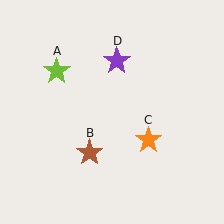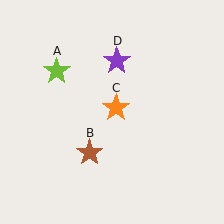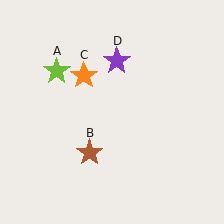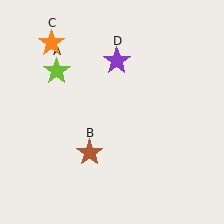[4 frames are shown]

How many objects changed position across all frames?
1 object changed position: orange star (object C).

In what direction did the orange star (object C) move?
The orange star (object C) moved up and to the left.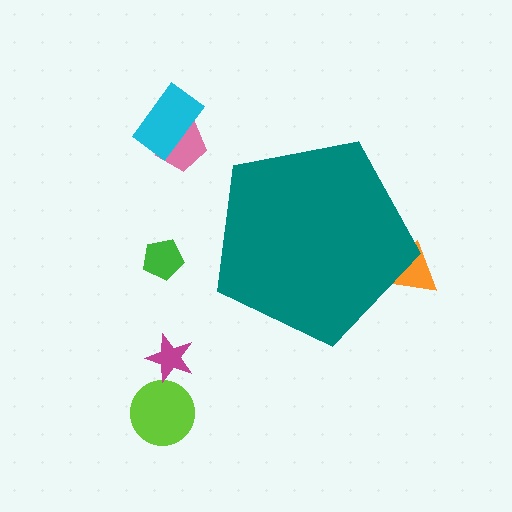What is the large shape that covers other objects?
A teal pentagon.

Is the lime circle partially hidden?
No, the lime circle is fully visible.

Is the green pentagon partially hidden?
No, the green pentagon is fully visible.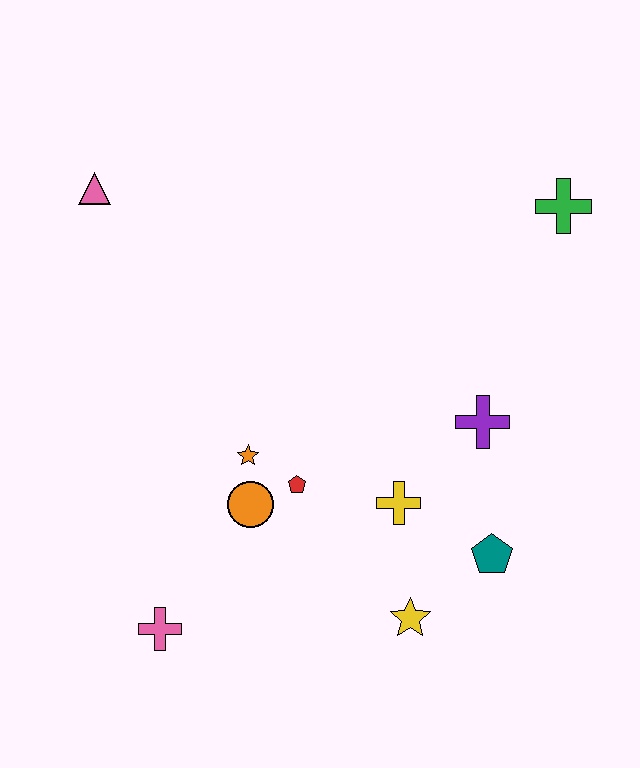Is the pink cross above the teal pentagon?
No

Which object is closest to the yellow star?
The teal pentagon is closest to the yellow star.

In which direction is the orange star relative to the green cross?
The orange star is to the left of the green cross.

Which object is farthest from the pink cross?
The green cross is farthest from the pink cross.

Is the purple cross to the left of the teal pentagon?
Yes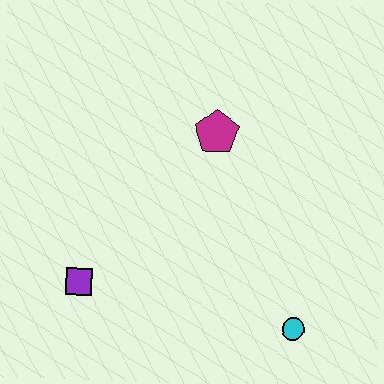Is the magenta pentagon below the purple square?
No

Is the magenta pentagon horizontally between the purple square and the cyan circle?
Yes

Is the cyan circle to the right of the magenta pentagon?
Yes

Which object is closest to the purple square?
The magenta pentagon is closest to the purple square.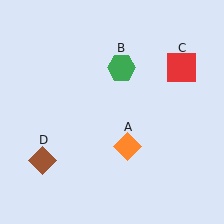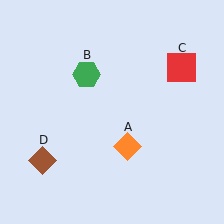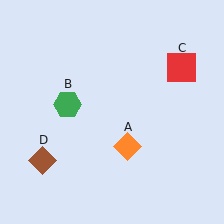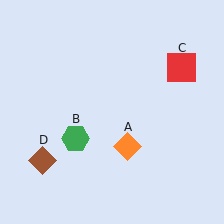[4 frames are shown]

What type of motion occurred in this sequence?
The green hexagon (object B) rotated counterclockwise around the center of the scene.